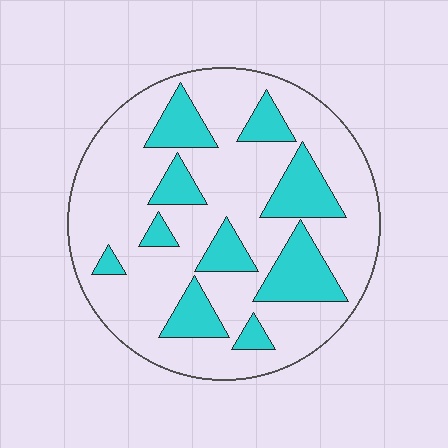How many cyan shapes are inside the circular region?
10.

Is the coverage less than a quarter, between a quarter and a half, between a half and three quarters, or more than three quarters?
Between a quarter and a half.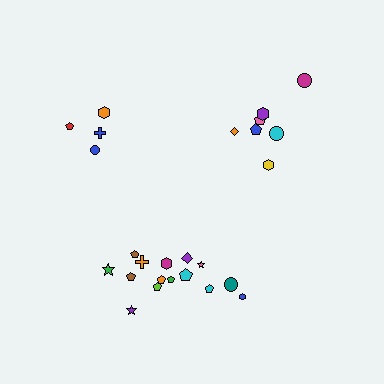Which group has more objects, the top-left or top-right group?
The top-right group.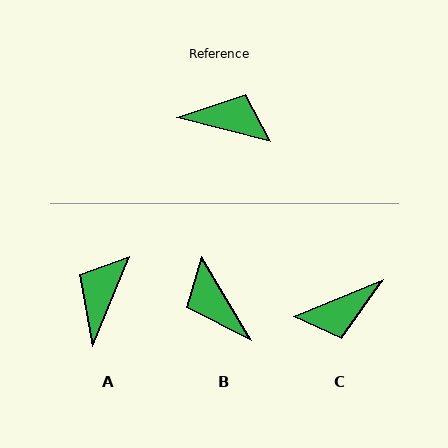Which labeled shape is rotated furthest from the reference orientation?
C, about 143 degrees away.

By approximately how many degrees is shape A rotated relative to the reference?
Approximately 82 degrees counter-clockwise.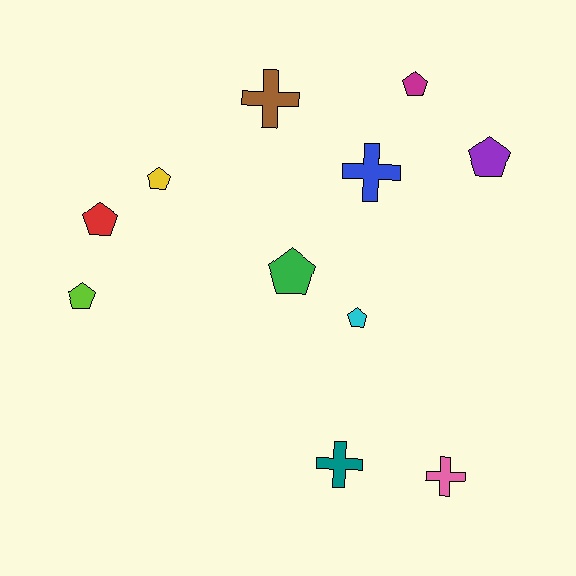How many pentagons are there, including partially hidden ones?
There are 7 pentagons.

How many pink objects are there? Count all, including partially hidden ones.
There is 1 pink object.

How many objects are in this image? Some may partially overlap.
There are 11 objects.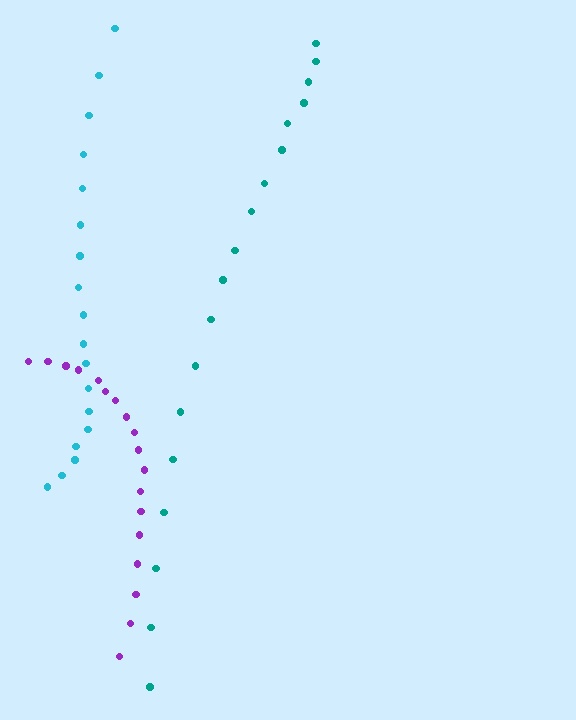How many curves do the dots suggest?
There are 3 distinct paths.